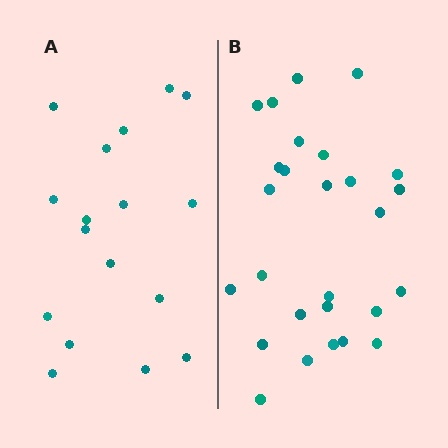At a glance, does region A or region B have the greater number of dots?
Region B (the right region) has more dots.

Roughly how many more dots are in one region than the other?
Region B has roughly 10 or so more dots than region A.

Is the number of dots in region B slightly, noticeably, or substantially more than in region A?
Region B has substantially more. The ratio is roughly 1.6 to 1.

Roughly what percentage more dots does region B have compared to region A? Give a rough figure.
About 60% more.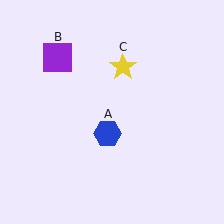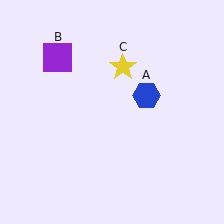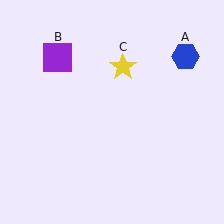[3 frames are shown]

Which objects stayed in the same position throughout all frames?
Purple square (object B) and yellow star (object C) remained stationary.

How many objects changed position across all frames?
1 object changed position: blue hexagon (object A).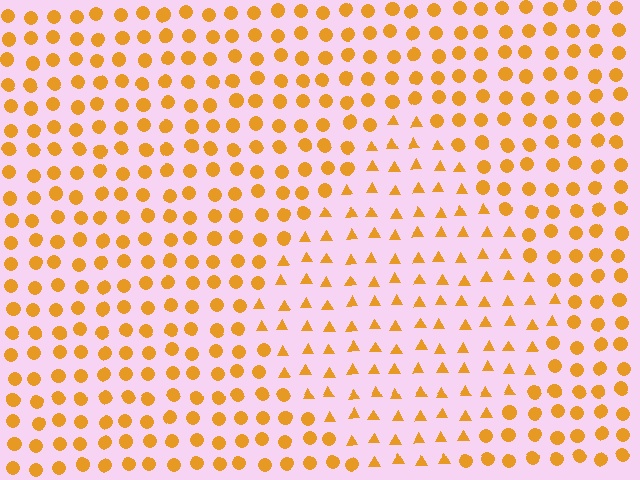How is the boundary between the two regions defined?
The boundary is defined by a change in element shape: triangles inside vs. circles outside. All elements share the same color and spacing.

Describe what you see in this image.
The image is filled with small orange elements arranged in a uniform grid. A diamond-shaped region contains triangles, while the surrounding area contains circles. The boundary is defined purely by the change in element shape.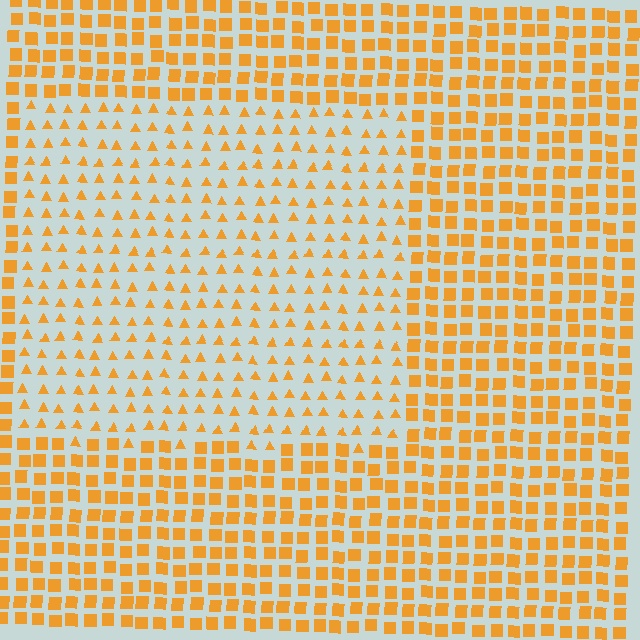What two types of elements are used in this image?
The image uses triangles inside the rectangle region and squares outside it.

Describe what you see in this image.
The image is filled with small orange elements arranged in a uniform grid. A rectangle-shaped region contains triangles, while the surrounding area contains squares. The boundary is defined purely by the change in element shape.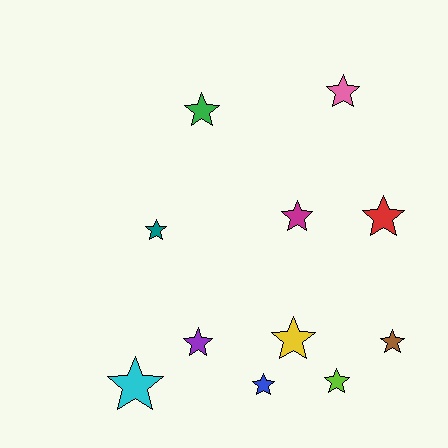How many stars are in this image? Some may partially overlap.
There are 11 stars.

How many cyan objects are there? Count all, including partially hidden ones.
There is 1 cyan object.